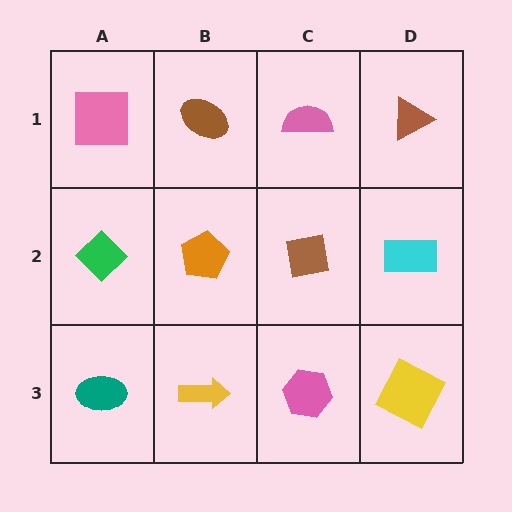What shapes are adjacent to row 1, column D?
A cyan rectangle (row 2, column D), a pink semicircle (row 1, column C).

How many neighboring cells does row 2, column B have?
4.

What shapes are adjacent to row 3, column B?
An orange pentagon (row 2, column B), a teal ellipse (row 3, column A), a pink hexagon (row 3, column C).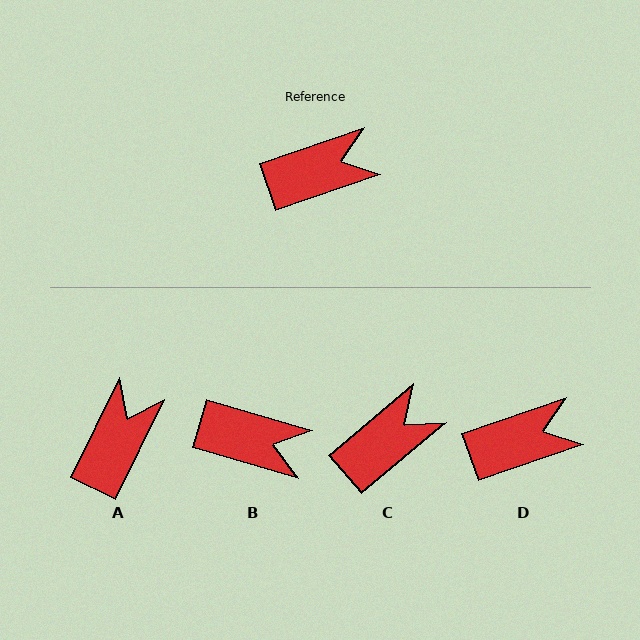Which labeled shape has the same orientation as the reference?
D.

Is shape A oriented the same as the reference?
No, it is off by about 45 degrees.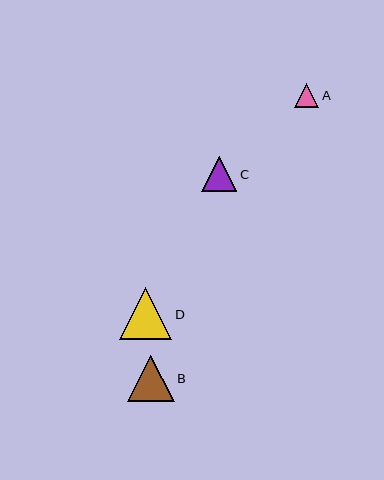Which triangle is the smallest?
Triangle A is the smallest with a size of approximately 24 pixels.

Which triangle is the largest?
Triangle D is the largest with a size of approximately 52 pixels.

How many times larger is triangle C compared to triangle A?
Triangle C is approximately 1.5 times the size of triangle A.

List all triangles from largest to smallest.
From largest to smallest: D, B, C, A.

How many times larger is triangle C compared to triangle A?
Triangle C is approximately 1.5 times the size of triangle A.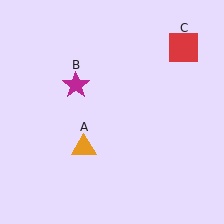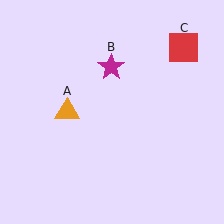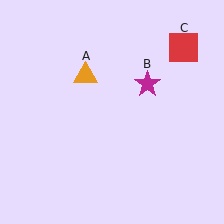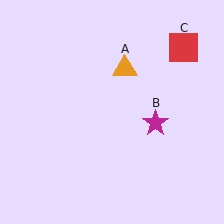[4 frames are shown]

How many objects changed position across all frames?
2 objects changed position: orange triangle (object A), magenta star (object B).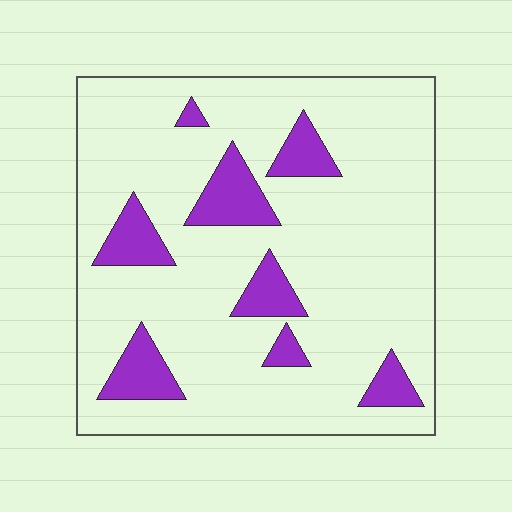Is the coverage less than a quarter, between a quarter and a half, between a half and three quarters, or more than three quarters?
Less than a quarter.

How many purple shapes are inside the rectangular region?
8.